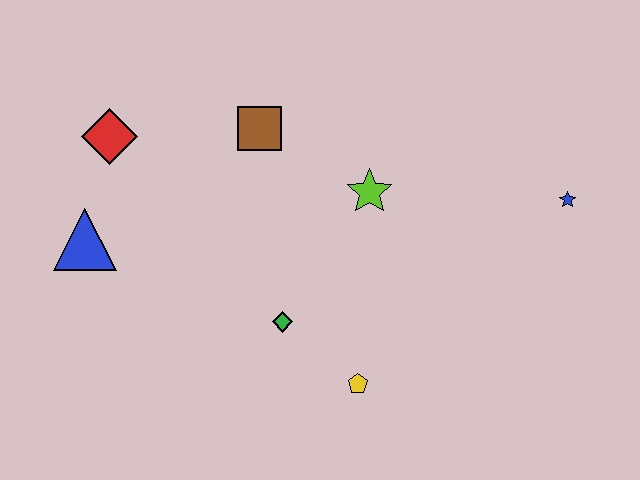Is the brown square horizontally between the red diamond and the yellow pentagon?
Yes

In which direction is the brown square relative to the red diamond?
The brown square is to the right of the red diamond.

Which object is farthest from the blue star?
The blue triangle is farthest from the blue star.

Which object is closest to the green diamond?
The yellow pentagon is closest to the green diamond.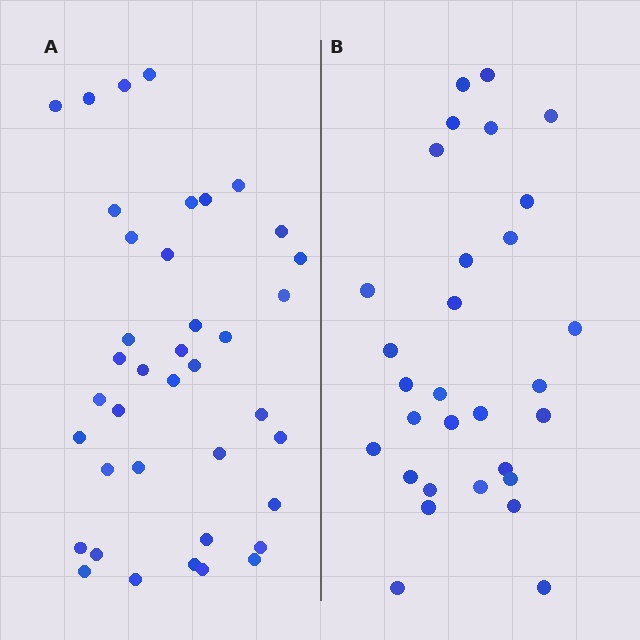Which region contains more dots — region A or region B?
Region A (the left region) has more dots.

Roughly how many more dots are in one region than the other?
Region A has roughly 8 or so more dots than region B.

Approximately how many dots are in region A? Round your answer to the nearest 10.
About 40 dots. (The exact count is 39, which rounds to 40.)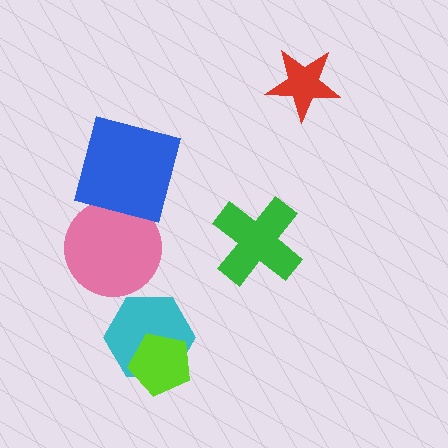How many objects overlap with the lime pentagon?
1 object overlaps with the lime pentagon.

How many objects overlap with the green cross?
0 objects overlap with the green cross.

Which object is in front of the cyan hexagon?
The lime pentagon is in front of the cyan hexagon.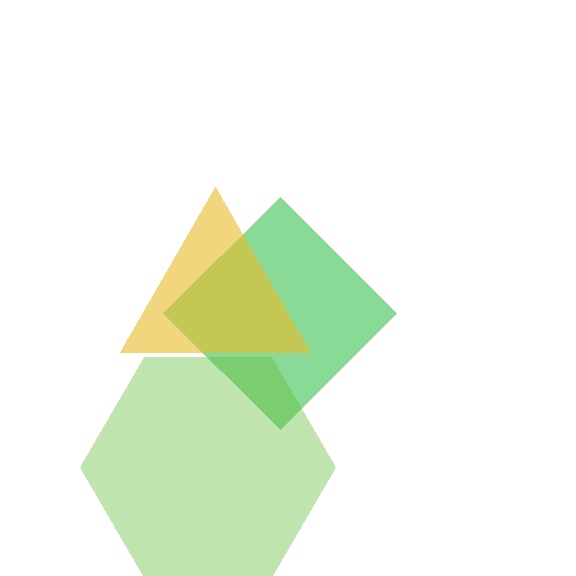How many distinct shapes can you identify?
There are 3 distinct shapes: a green diamond, a lime hexagon, a yellow triangle.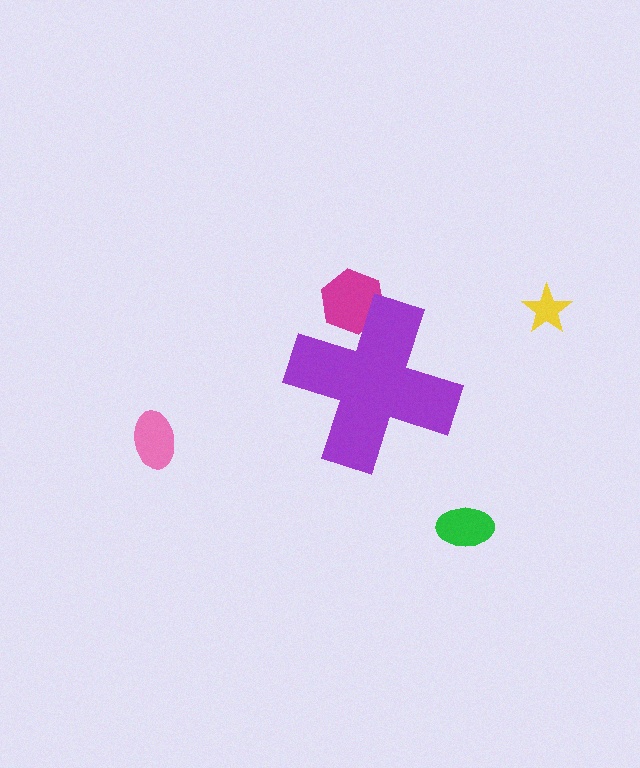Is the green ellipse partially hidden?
No, the green ellipse is fully visible.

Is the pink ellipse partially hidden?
No, the pink ellipse is fully visible.